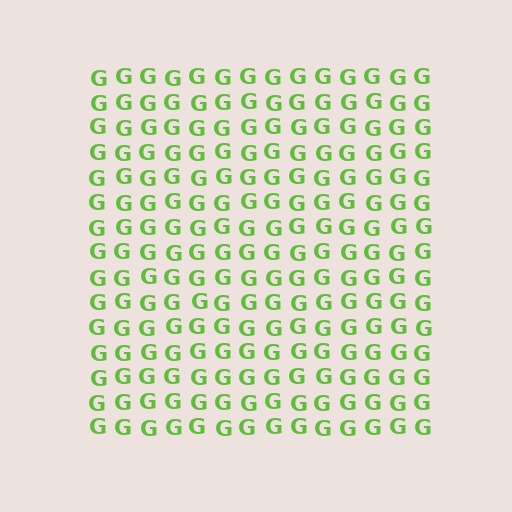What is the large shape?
The large shape is a square.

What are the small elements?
The small elements are letter G's.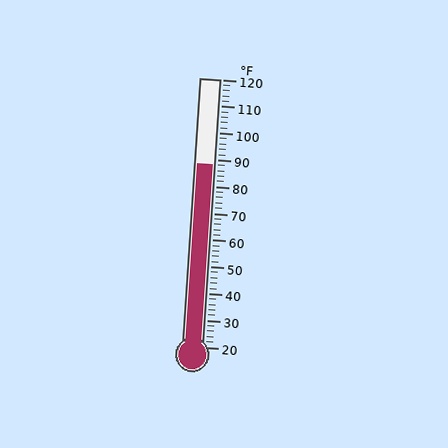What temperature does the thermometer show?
The thermometer shows approximately 88°F.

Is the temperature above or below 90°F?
The temperature is below 90°F.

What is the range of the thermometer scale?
The thermometer scale ranges from 20°F to 120°F.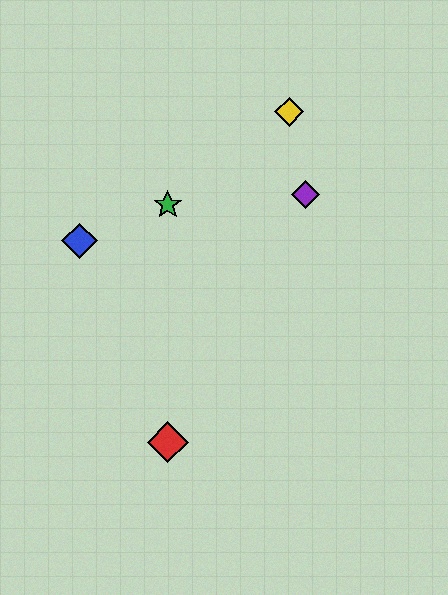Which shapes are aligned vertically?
The red diamond, the green star are aligned vertically.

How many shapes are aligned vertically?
2 shapes (the red diamond, the green star) are aligned vertically.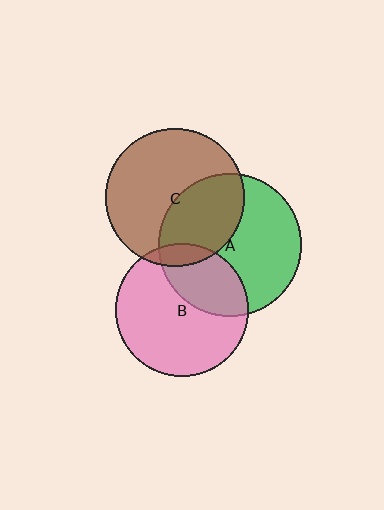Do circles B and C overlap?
Yes.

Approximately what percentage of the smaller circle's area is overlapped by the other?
Approximately 10%.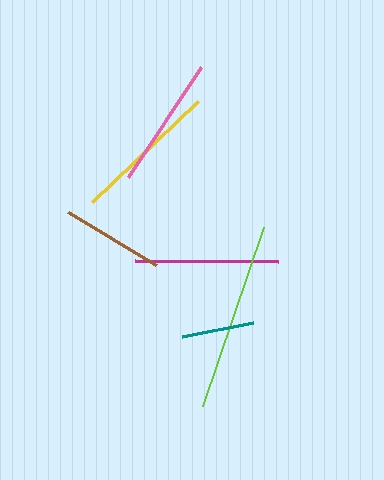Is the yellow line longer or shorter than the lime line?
The lime line is longer than the yellow line.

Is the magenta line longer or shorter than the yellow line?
The yellow line is longer than the magenta line.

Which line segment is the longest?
The lime line is the longest at approximately 190 pixels.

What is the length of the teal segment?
The teal segment is approximately 72 pixels long.